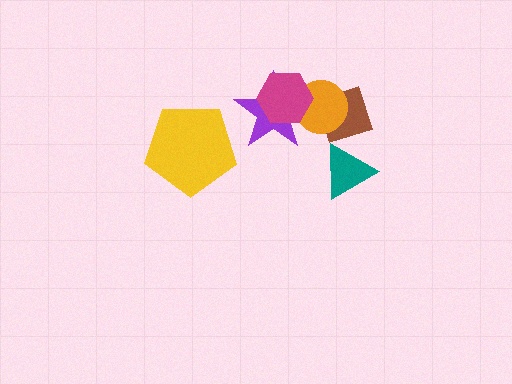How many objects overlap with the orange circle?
3 objects overlap with the orange circle.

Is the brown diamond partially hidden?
Yes, it is partially covered by another shape.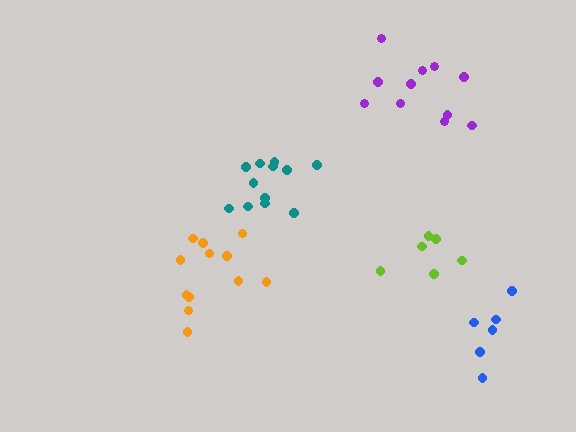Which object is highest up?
The purple cluster is topmost.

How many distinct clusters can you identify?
There are 5 distinct clusters.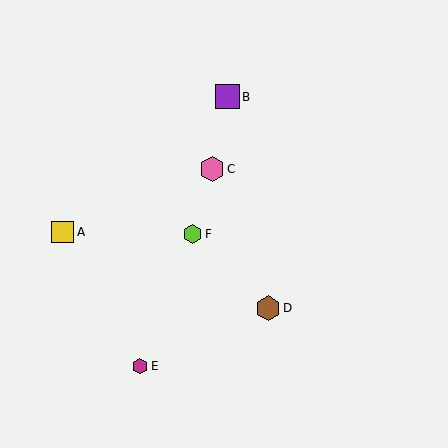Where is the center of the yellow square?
The center of the yellow square is at (63, 232).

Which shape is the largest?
The brown hexagon (labeled D) is the largest.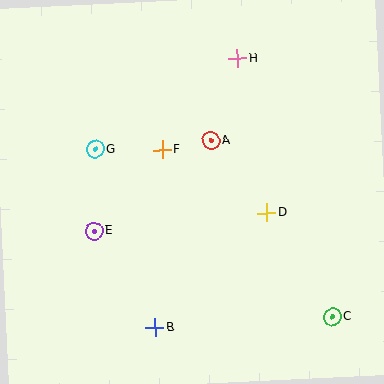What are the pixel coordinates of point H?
Point H is at (237, 58).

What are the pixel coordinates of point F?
Point F is at (162, 149).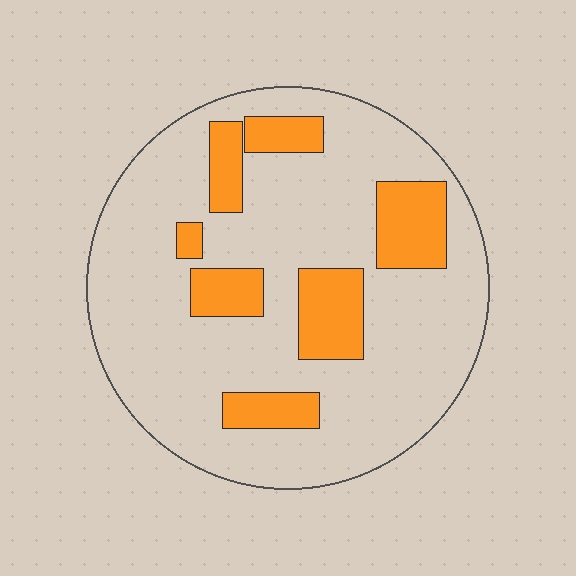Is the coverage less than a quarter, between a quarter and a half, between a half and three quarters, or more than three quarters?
Less than a quarter.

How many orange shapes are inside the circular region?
7.